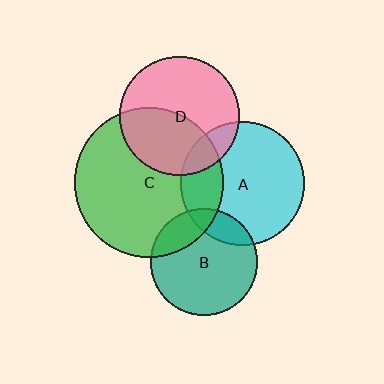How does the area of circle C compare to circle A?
Approximately 1.4 times.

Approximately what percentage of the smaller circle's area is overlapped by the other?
Approximately 15%.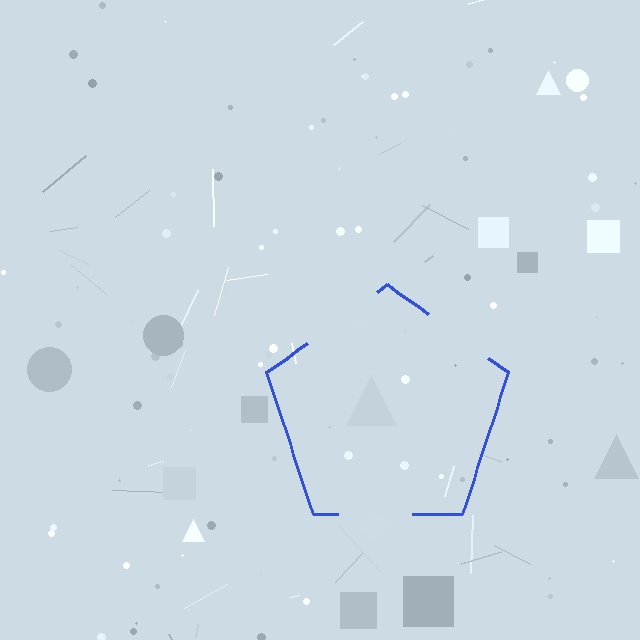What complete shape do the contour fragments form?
The contour fragments form a pentagon.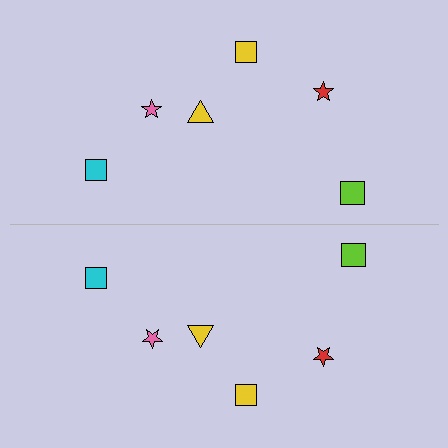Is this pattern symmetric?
Yes, this pattern has bilateral (reflection) symmetry.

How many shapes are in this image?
There are 12 shapes in this image.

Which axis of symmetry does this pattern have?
The pattern has a horizontal axis of symmetry running through the center of the image.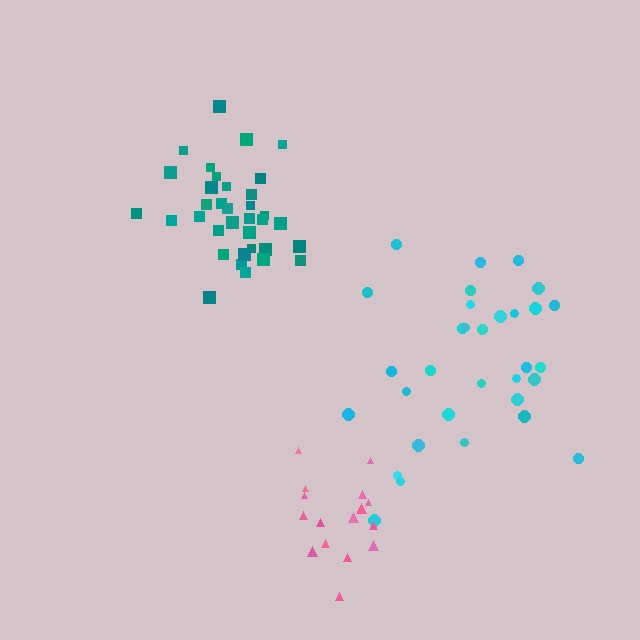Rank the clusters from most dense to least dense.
teal, pink, cyan.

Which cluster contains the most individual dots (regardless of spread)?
Teal (35).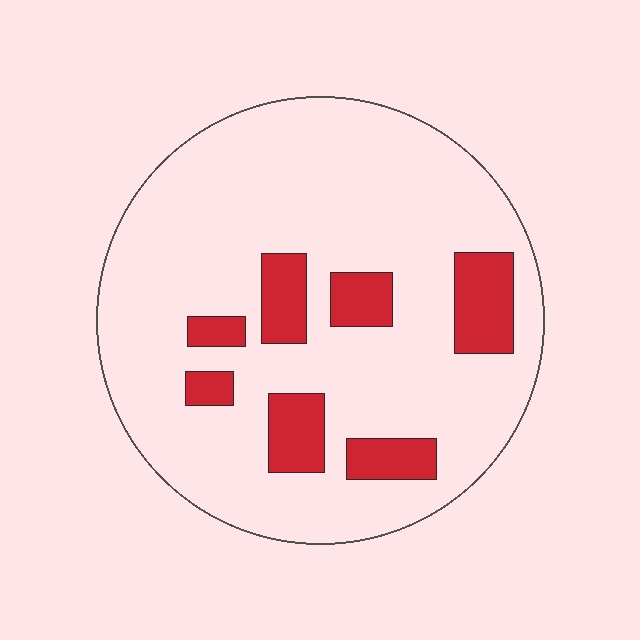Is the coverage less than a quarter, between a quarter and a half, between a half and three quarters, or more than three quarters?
Less than a quarter.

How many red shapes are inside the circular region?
7.